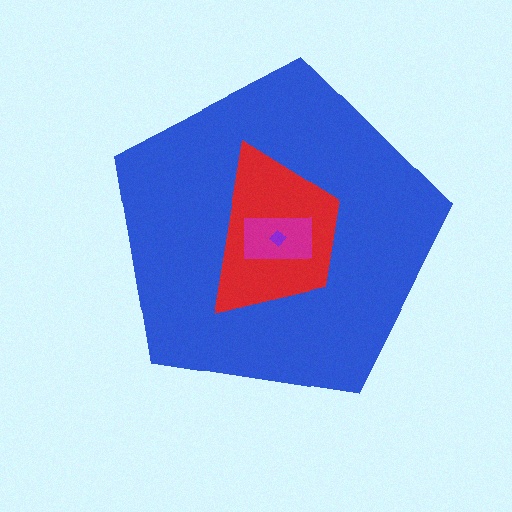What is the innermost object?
The purple diamond.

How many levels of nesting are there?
4.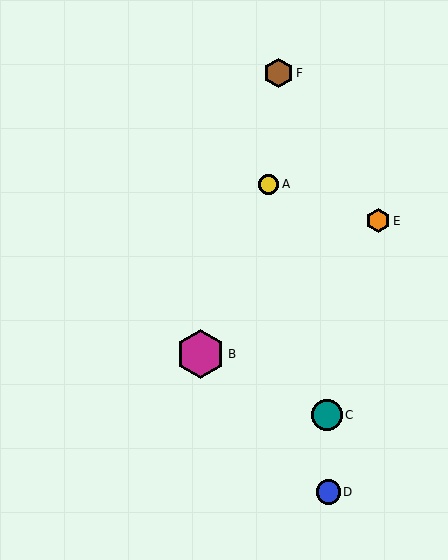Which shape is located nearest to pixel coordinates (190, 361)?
The magenta hexagon (labeled B) at (201, 354) is nearest to that location.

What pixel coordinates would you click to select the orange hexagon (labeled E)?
Click at (378, 221) to select the orange hexagon E.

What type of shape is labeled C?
Shape C is a teal circle.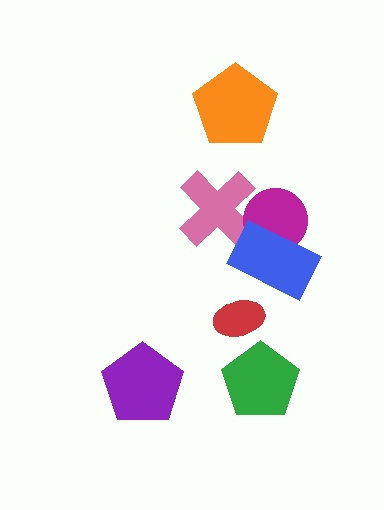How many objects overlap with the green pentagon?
0 objects overlap with the green pentagon.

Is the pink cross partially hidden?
Yes, it is partially covered by another shape.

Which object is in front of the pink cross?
The magenta circle is in front of the pink cross.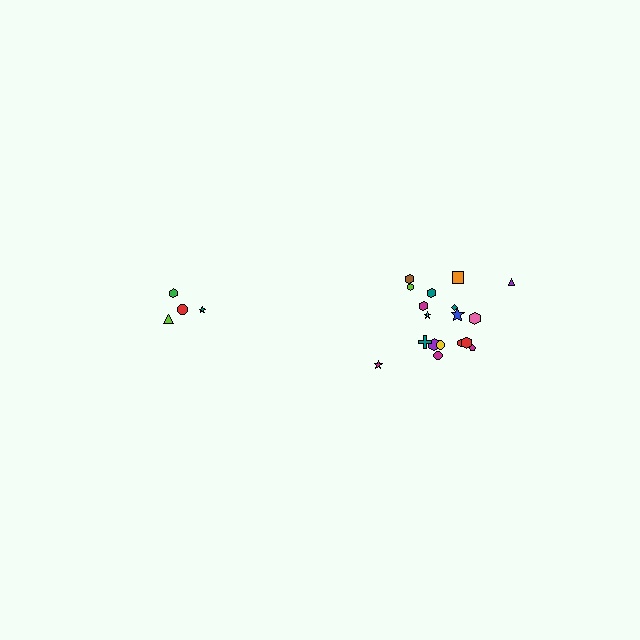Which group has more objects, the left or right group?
The right group.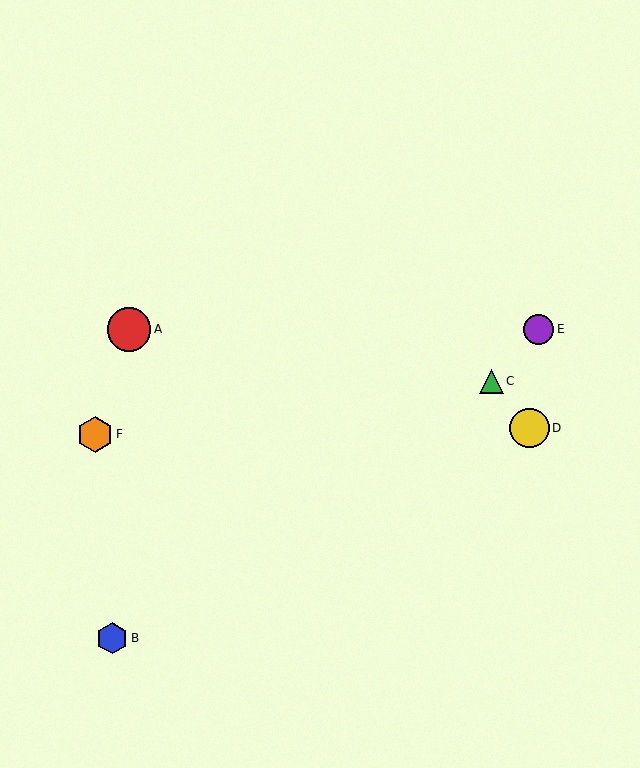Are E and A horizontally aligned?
Yes, both are at y≈329.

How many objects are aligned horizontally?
2 objects (A, E) are aligned horizontally.